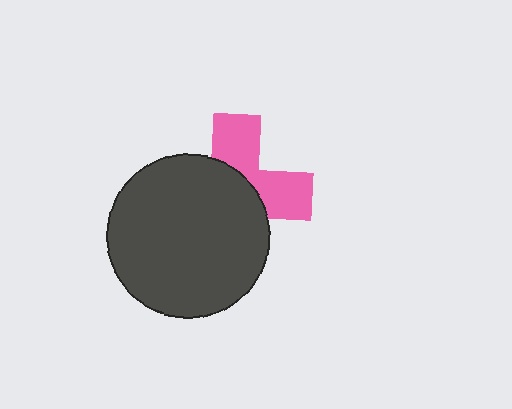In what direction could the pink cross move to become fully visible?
The pink cross could move toward the upper-right. That would shift it out from behind the dark gray circle entirely.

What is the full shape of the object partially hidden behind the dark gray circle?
The partially hidden object is a pink cross.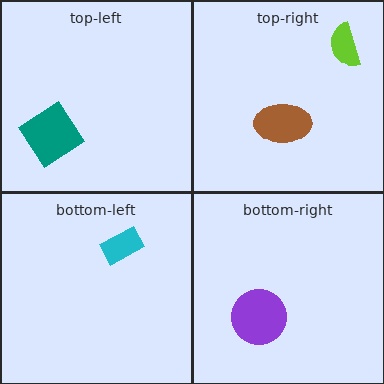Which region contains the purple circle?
The bottom-right region.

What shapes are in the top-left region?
The teal diamond.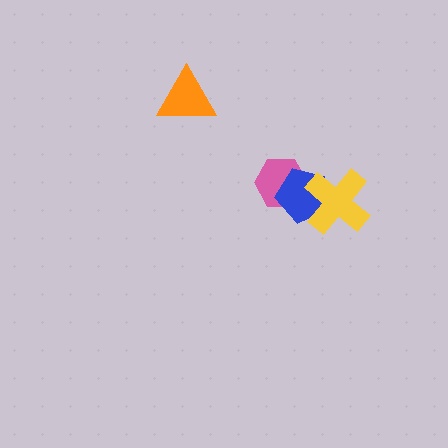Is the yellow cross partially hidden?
No, no other shape covers it.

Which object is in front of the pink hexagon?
The blue pentagon is in front of the pink hexagon.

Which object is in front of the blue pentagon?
The yellow cross is in front of the blue pentagon.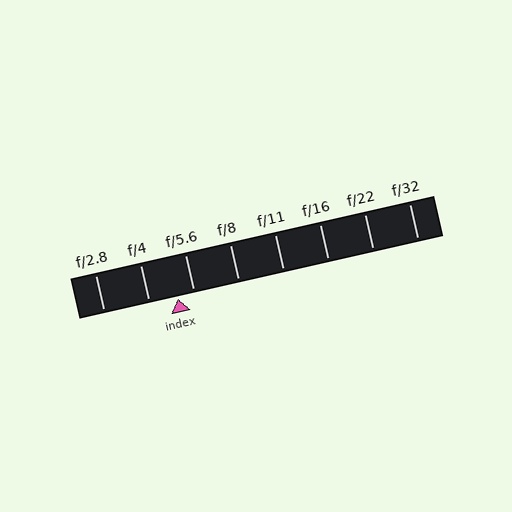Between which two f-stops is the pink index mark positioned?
The index mark is between f/4 and f/5.6.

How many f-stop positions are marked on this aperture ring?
There are 8 f-stop positions marked.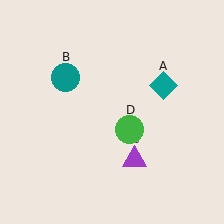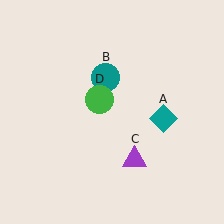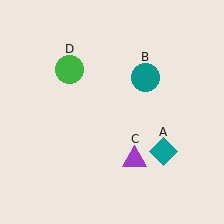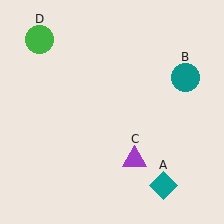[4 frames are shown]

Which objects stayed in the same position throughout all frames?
Purple triangle (object C) remained stationary.